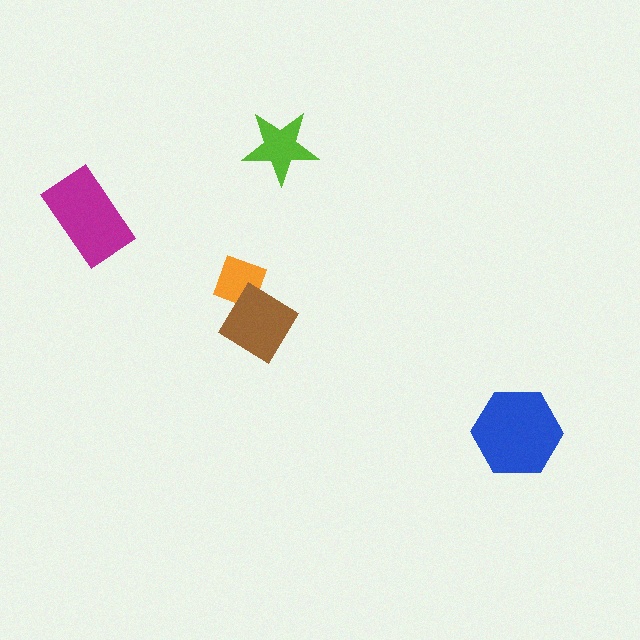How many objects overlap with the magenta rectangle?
0 objects overlap with the magenta rectangle.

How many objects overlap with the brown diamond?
1 object overlaps with the brown diamond.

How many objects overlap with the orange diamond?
1 object overlaps with the orange diamond.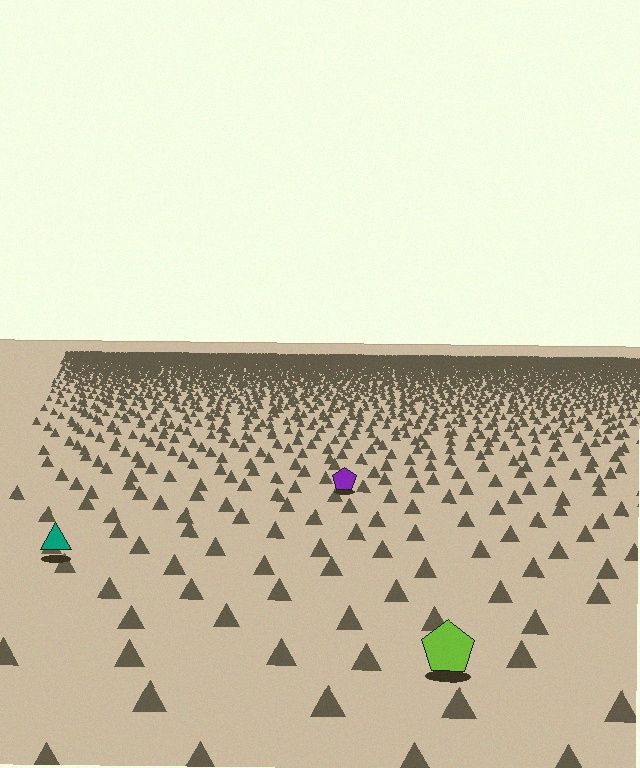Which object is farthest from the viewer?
The purple pentagon is farthest from the viewer. It appears smaller and the ground texture around it is denser.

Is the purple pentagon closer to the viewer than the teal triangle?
No. The teal triangle is closer — you can tell from the texture gradient: the ground texture is coarser near it.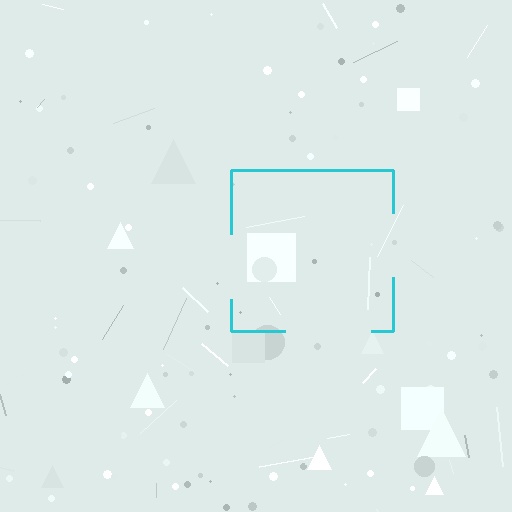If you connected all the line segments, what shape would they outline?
They would outline a square.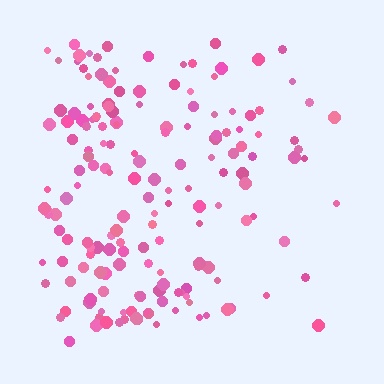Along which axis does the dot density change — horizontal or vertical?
Horizontal.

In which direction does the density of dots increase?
From right to left, with the left side densest.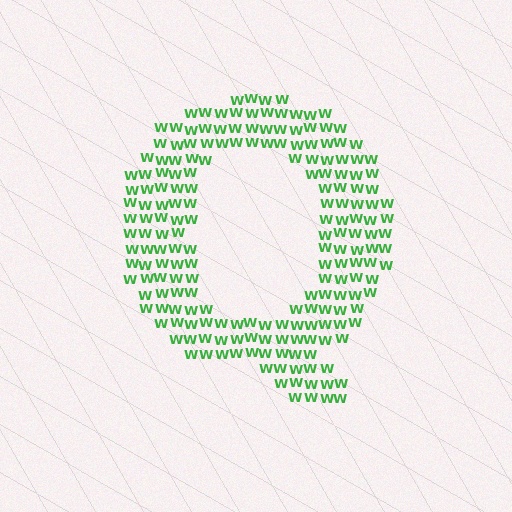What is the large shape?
The large shape is the letter Q.